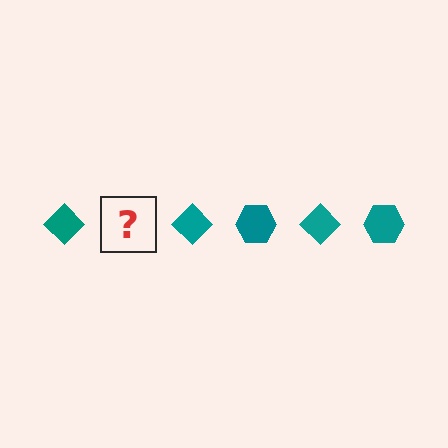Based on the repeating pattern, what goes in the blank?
The blank should be a teal hexagon.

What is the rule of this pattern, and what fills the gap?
The rule is that the pattern cycles through diamond, hexagon shapes in teal. The gap should be filled with a teal hexagon.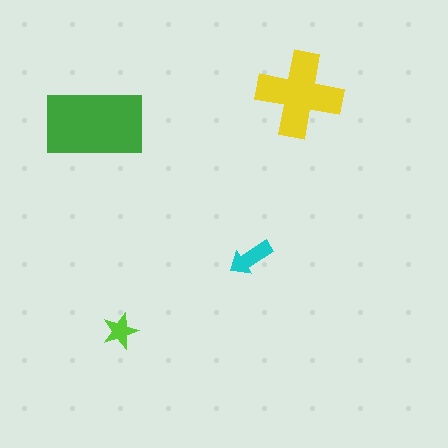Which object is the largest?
The green rectangle.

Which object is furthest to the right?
The yellow cross is rightmost.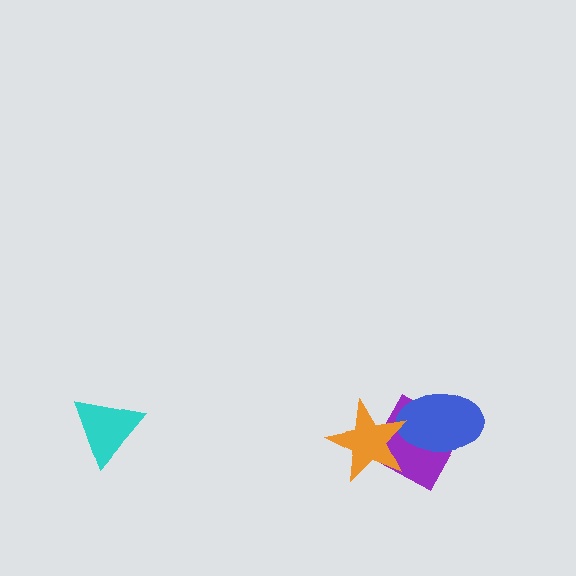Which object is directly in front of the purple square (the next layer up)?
The blue ellipse is directly in front of the purple square.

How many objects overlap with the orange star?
2 objects overlap with the orange star.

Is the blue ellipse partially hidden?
Yes, it is partially covered by another shape.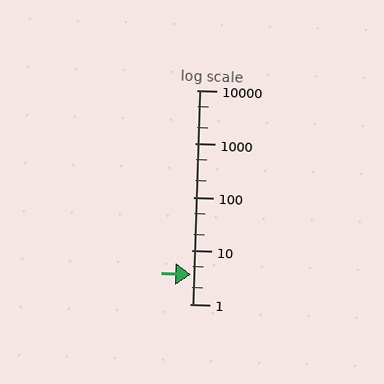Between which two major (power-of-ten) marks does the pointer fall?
The pointer is between 1 and 10.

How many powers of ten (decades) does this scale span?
The scale spans 4 decades, from 1 to 10000.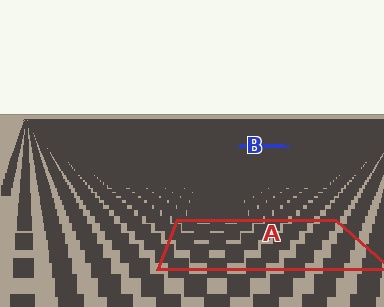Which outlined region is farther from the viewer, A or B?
Region B is farther from the viewer — the texture elements inside it appear smaller and more densely packed.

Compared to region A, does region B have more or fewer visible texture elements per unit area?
Region B has more texture elements per unit area — they are packed more densely because it is farther away.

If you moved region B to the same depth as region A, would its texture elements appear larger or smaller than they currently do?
They would appear larger. At a closer depth, the same texture elements are projected at a bigger on-screen size.